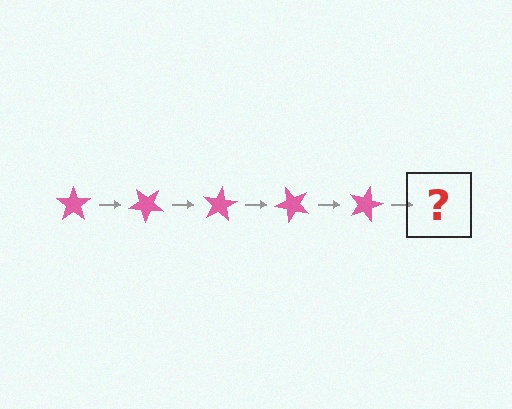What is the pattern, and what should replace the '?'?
The pattern is that the star rotates 40 degrees each step. The '?' should be a pink star rotated 200 degrees.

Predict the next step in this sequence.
The next step is a pink star rotated 200 degrees.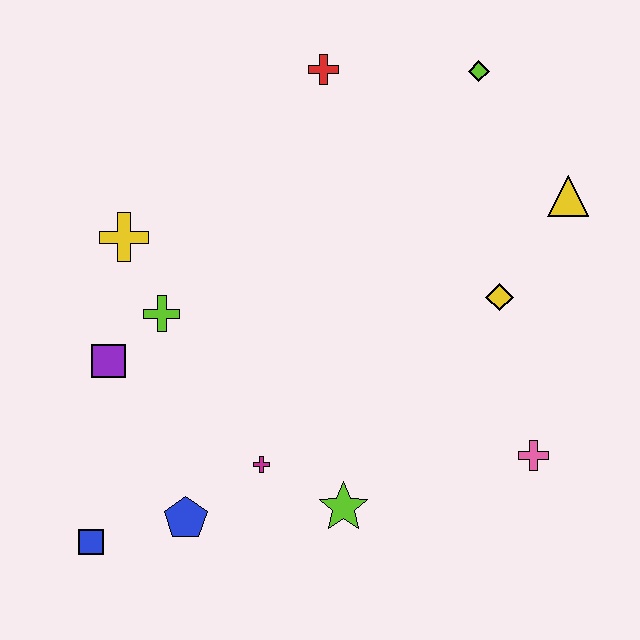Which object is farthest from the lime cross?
The yellow triangle is farthest from the lime cross.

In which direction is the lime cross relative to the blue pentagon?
The lime cross is above the blue pentagon.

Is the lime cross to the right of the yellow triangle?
No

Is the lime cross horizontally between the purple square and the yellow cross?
No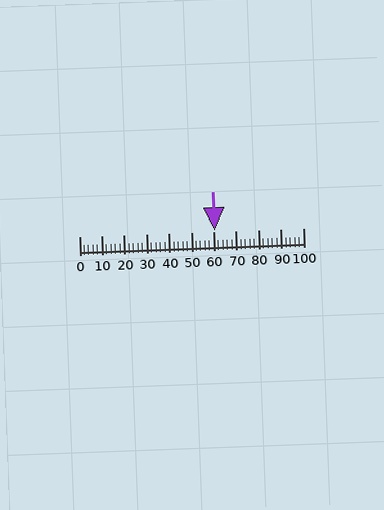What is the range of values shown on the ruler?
The ruler shows values from 0 to 100.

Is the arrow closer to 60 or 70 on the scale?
The arrow is closer to 60.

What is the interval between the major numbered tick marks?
The major tick marks are spaced 10 units apart.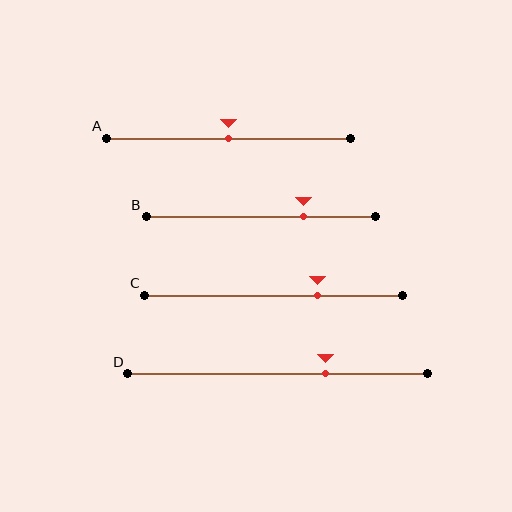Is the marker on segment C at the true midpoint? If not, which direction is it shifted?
No, the marker on segment C is shifted to the right by about 17% of the segment length.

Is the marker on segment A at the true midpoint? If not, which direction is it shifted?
Yes, the marker on segment A is at the true midpoint.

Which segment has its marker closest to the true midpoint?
Segment A has its marker closest to the true midpoint.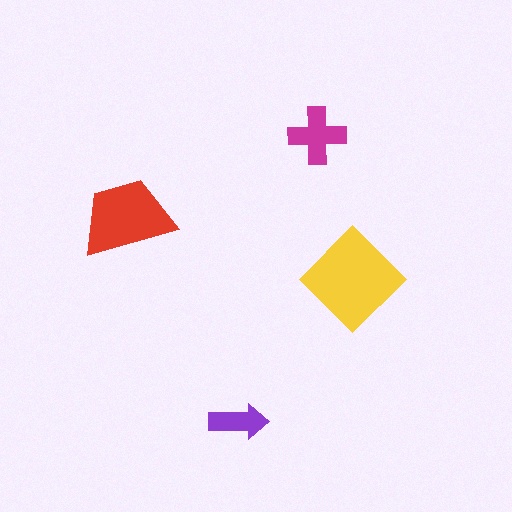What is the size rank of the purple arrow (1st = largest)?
4th.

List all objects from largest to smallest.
The yellow diamond, the red trapezoid, the magenta cross, the purple arrow.